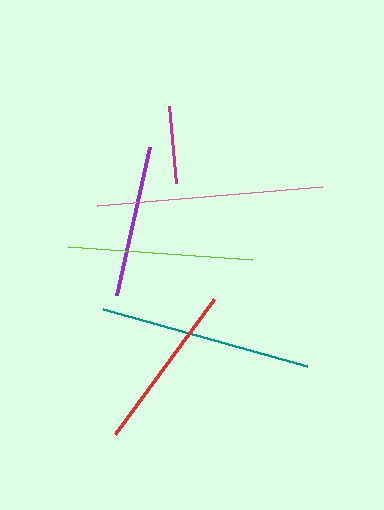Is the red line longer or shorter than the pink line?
The pink line is longer than the red line.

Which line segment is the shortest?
The magenta line is the shortest at approximately 77 pixels.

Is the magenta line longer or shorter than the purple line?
The purple line is longer than the magenta line.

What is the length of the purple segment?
The purple segment is approximately 151 pixels long.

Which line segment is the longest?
The pink line is the longest at approximately 225 pixels.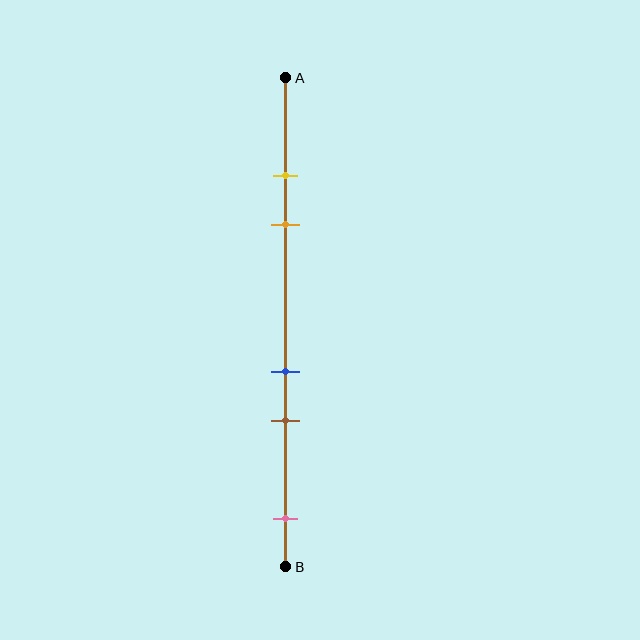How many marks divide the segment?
There are 5 marks dividing the segment.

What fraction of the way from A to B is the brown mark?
The brown mark is approximately 70% (0.7) of the way from A to B.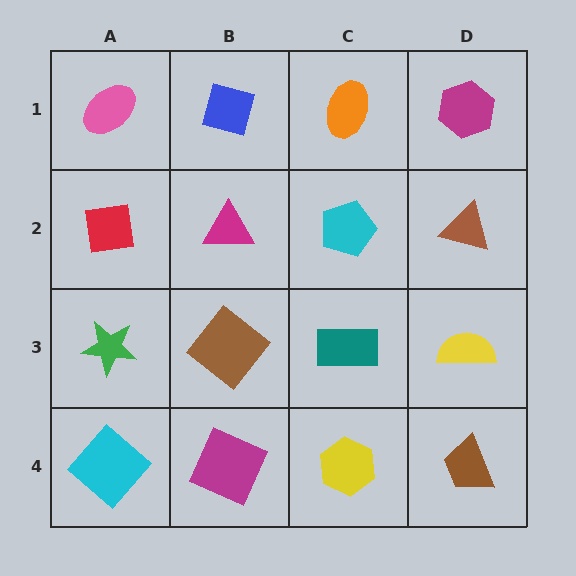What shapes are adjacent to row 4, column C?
A teal rectangle (row 3, column C), a magenta square (row 4, column B), a brown trapezoid (row 4, column D).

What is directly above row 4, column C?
A teal rectangle.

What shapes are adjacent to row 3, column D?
A brown triangle (row 2, column D), a brown trapezoid (row 4, column D), a teal rectangle (row 3, column C).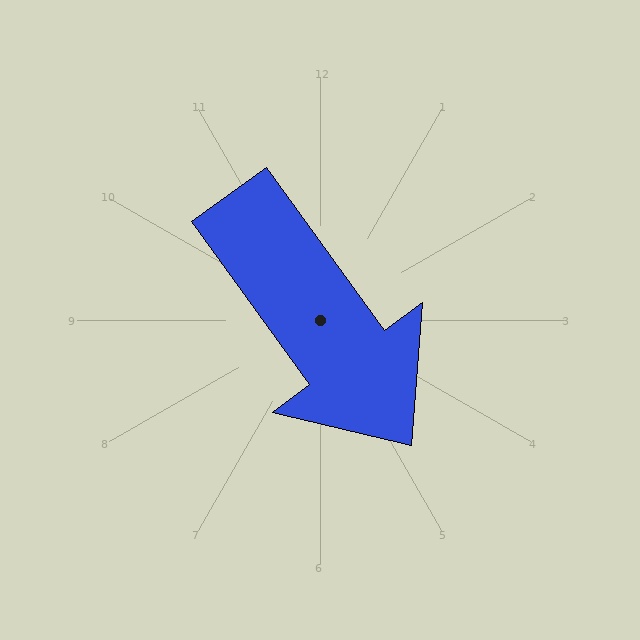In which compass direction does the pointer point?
Southeast.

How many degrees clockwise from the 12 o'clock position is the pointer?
Approximately 144 degrees.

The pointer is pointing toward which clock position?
Roughly 5 o'clock.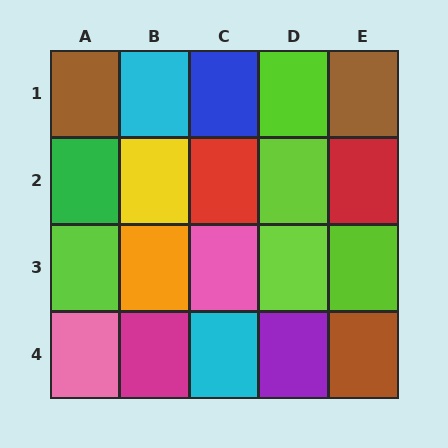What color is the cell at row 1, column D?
Lime.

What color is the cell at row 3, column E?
Lime.